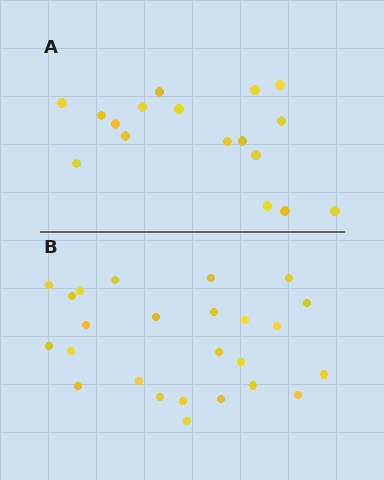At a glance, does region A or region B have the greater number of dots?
Region B (the bottom region) has more dots.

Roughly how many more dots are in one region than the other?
Region B has roughly 8 or so more dots than region A.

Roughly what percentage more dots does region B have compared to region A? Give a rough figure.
About 45% more.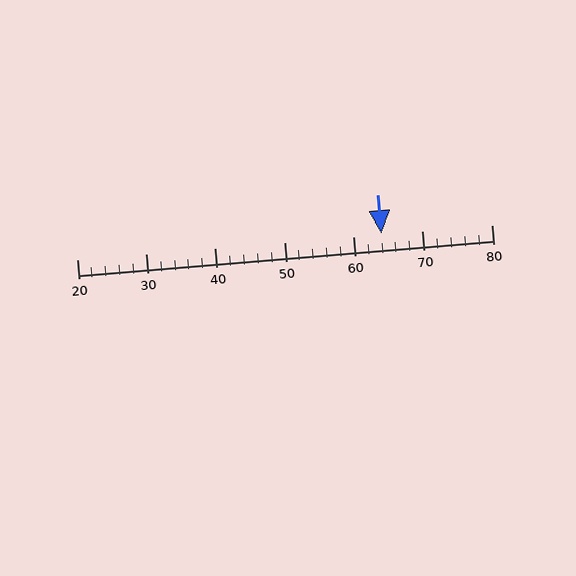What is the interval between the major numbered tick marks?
The major tick marks are spaced 10 units apart.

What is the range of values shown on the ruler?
The ruler shows values from 20 to 80.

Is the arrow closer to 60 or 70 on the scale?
The arrow is closer to 60.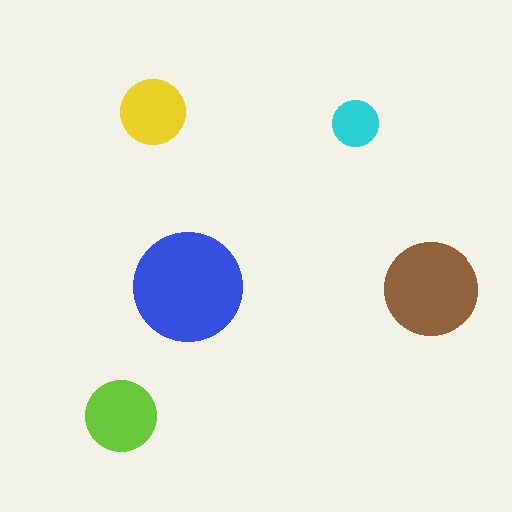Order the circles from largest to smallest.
the blue one, the brown one, the lime one, the yellow one, the cyan one.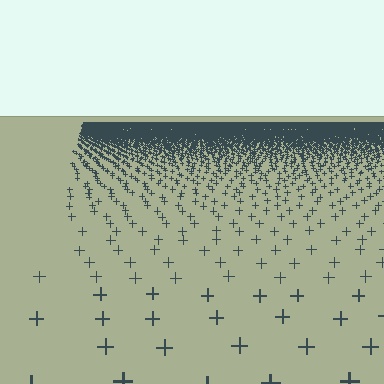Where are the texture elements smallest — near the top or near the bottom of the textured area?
Near the top.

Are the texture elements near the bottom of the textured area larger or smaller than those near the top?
Larger. Near the bottom, elements are closer to the viewer and appear at a bigger on-screen size.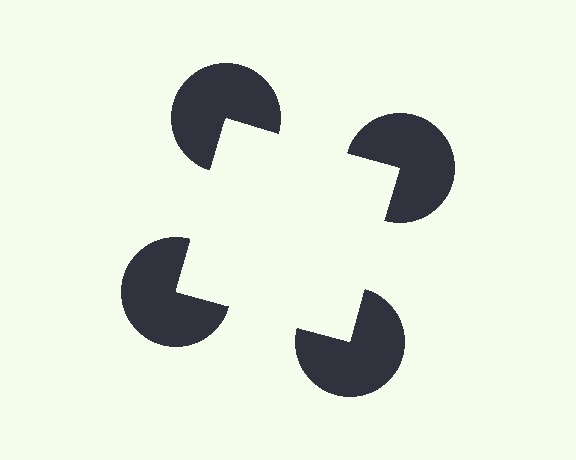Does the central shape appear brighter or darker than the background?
It typically appears slightly brighter than the background, even though no actual brightness change is drawn.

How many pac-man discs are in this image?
There are 4 — one at each vertex of the illusory square.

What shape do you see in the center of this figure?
An illusory square — its edges are inferred from the aligned wedge cuts in the pac-man discs, not physically drawn.